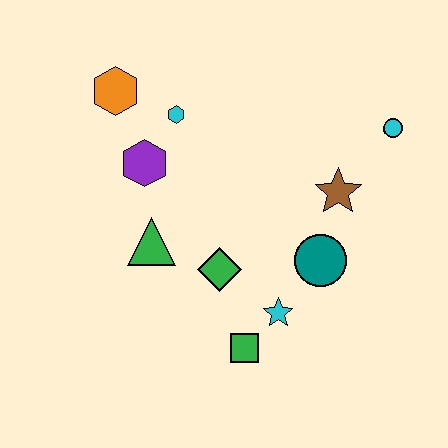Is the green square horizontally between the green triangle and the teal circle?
Yes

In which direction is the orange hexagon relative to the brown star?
The orange hexagon is to the left of the brown star.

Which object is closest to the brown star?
The teal circle is closest to the brown star.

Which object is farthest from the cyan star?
The orange hexagon is farthest from the cyan star.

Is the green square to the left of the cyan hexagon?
No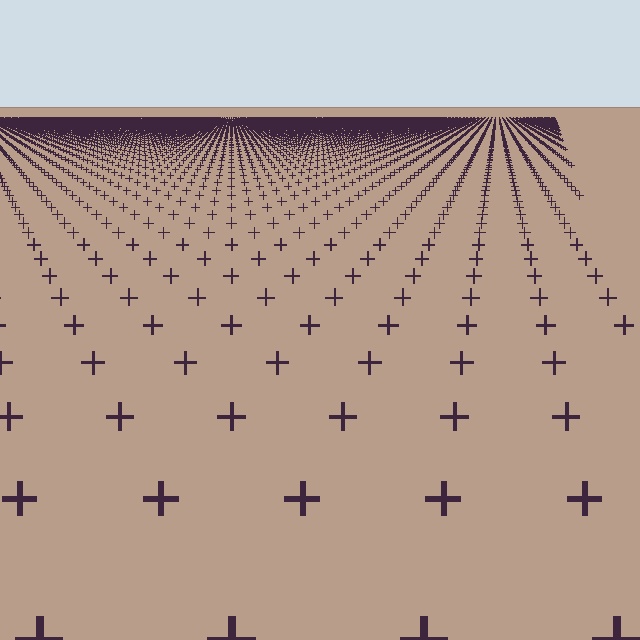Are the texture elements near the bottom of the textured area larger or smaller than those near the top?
Larger. Near the bottom, elements are closer to the viewer and appear at a bigger on-screen size.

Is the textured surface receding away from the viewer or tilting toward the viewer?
The surface is receding away from the viewer. Texture elements get smaller and denser toward the top.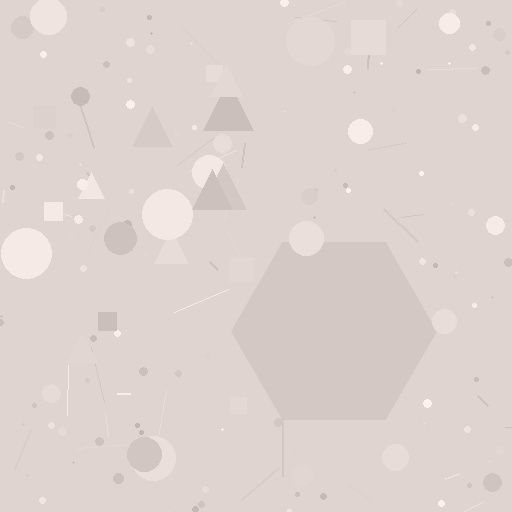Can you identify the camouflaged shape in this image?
The camouflaged shape is a hexagon.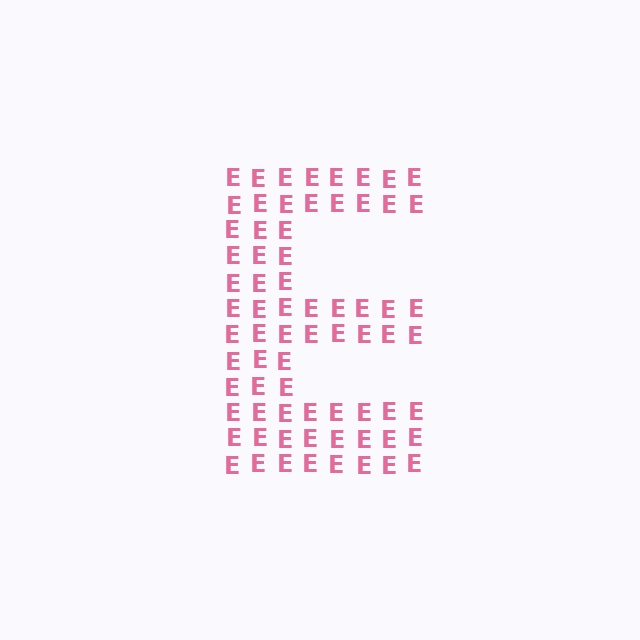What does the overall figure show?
The overall figure shows the letter E.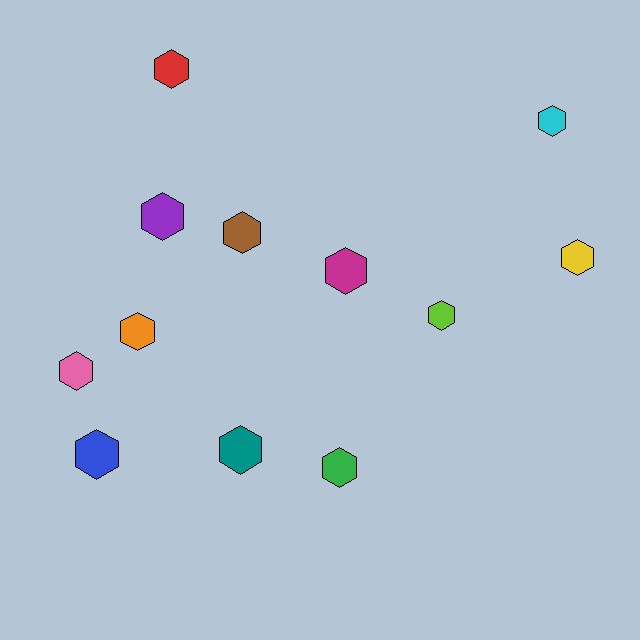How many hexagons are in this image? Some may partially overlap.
There are 12 hexagons.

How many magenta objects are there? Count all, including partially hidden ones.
There is 1 magenta object.